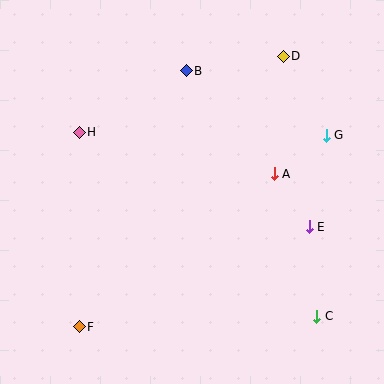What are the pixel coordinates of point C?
Point C is at (317, 316).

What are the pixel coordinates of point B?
Point B is at (186, 71).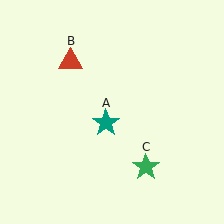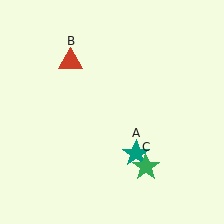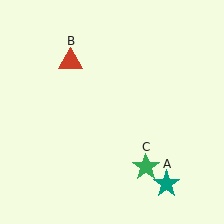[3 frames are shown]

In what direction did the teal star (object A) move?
The teal star (object A) moved down and to the right.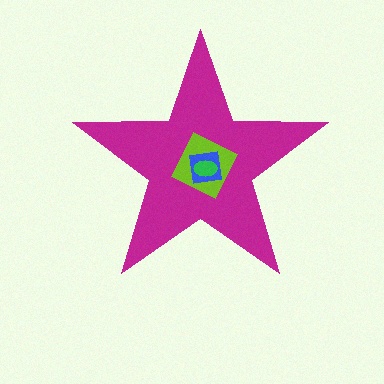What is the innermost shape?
The green ellipse.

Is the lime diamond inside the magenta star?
Yes.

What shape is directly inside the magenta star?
The lime diamond.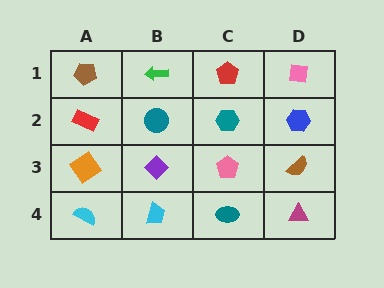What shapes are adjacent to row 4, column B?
A purple diamond (row 3, column B), a cyan semicircle (row 4, column A), a teal ellipse (row 4, column C).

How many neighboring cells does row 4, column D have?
2.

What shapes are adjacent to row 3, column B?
A teal circle (row 2, column B), a cyan trapezoid (row 4, column B), an orange diamond (row 3, column A), a pink pentagon (row 3, column C).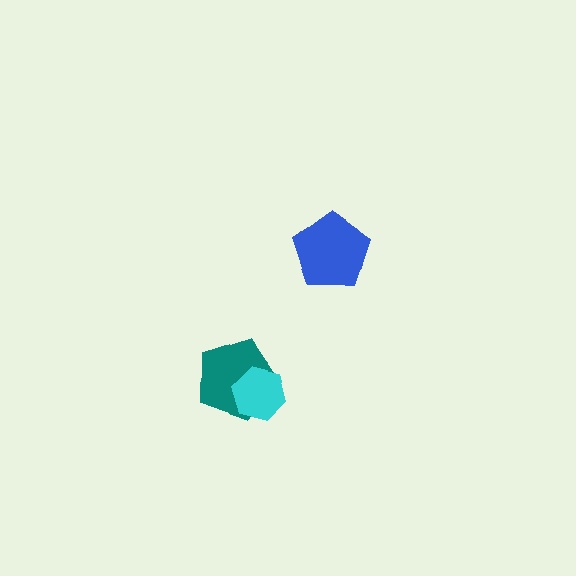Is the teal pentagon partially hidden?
Yes, it is partially covered by another shape.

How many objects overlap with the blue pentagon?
0 objects overlap with the blue pentagon.